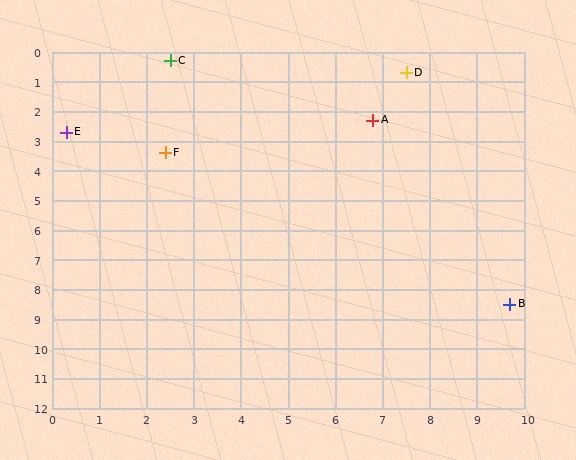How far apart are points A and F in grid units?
Points A and F are about 4.5 grid units apart.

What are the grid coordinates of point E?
Point E is at approximately (0.3, 2.7).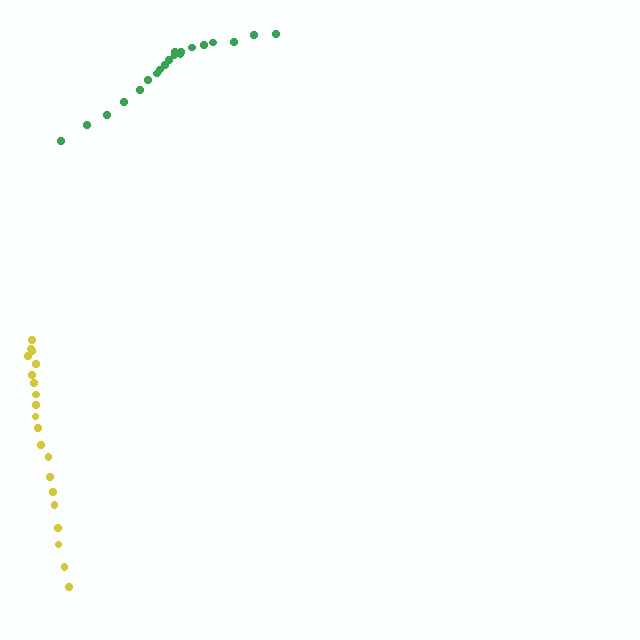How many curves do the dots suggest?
There are 2 distinct paths.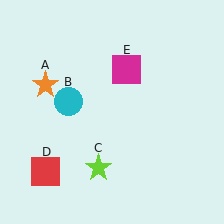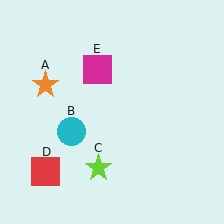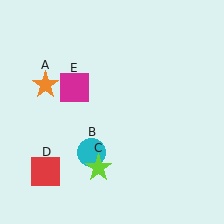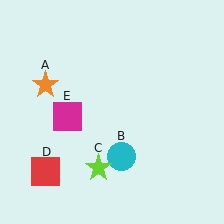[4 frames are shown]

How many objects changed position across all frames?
2 objects changed position: cyan circle (object B), magenta square (object E).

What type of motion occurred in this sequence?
The cyan circle (object B), magenta square (object E) rotated counterclockwise around the center of the scene.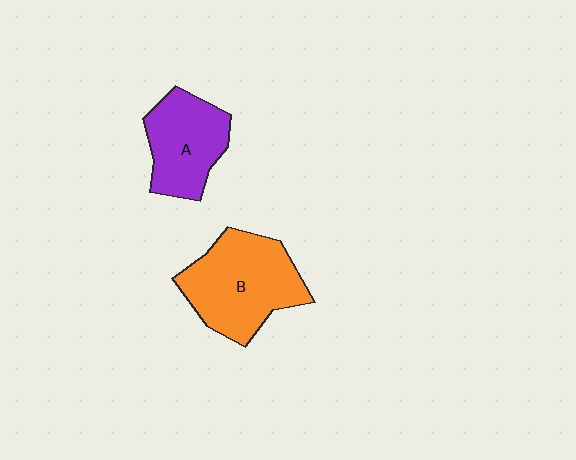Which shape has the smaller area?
Shape A (purple).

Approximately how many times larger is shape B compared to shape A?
Approximately 1.4 times.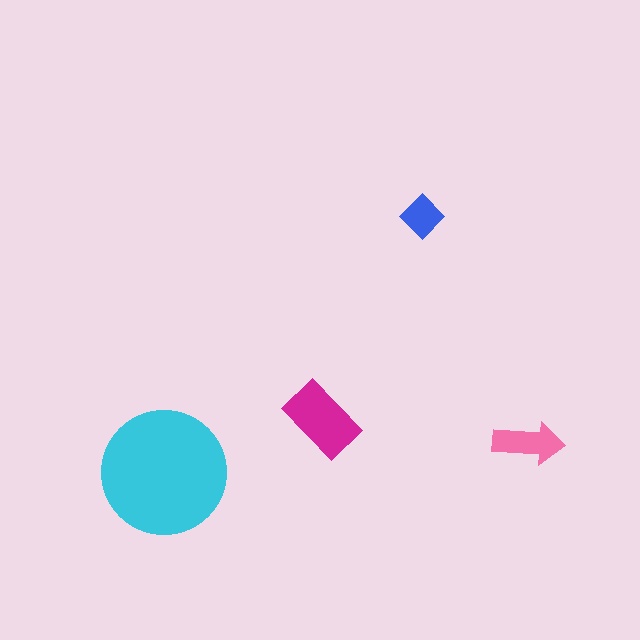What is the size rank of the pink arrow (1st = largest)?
3rd.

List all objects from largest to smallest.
The cyan circle, the magenta rectangle, the pink arrow, the blue diamond.